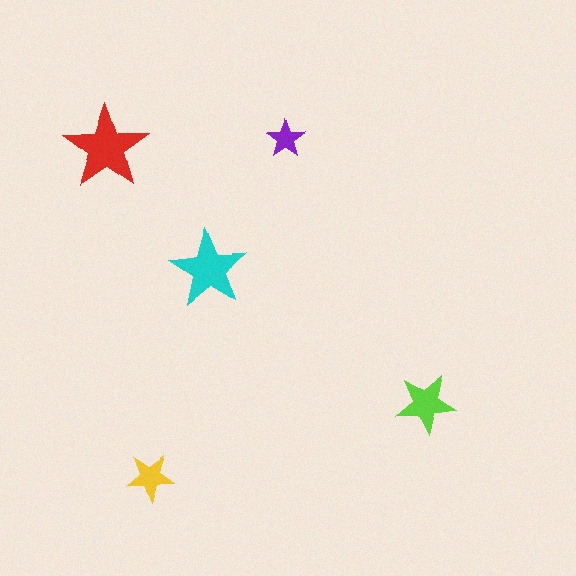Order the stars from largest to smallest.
the red one, the cyan one, the lime one, the yellow one, the purple one.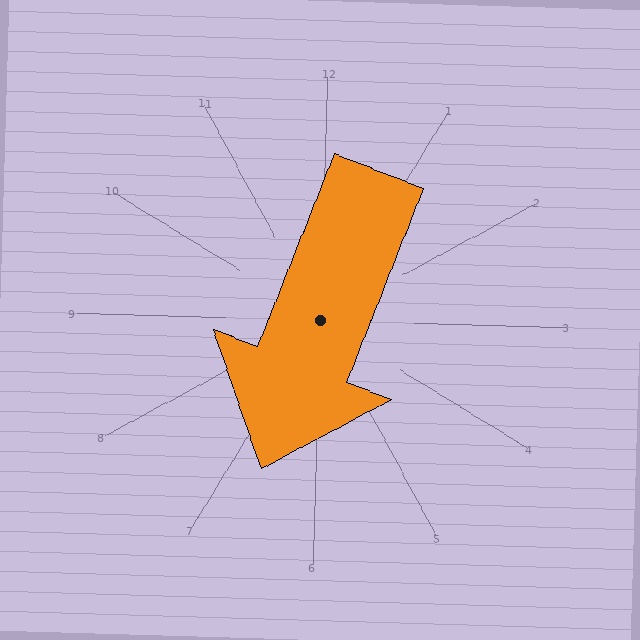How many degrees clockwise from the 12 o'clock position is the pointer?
Approximately 200 degrees.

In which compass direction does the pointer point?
South.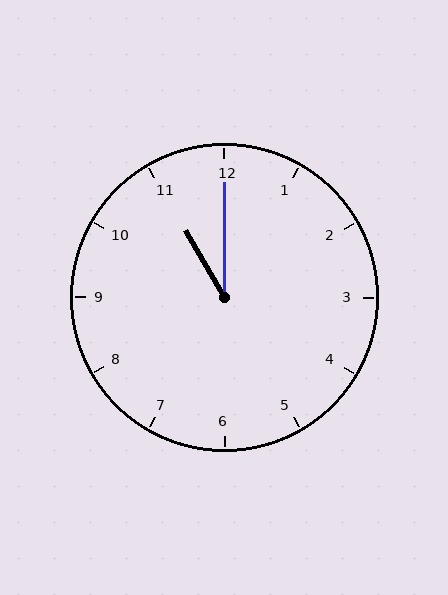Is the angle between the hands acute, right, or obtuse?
It is acute.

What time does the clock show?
11:00.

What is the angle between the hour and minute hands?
Approximately 30 degrees.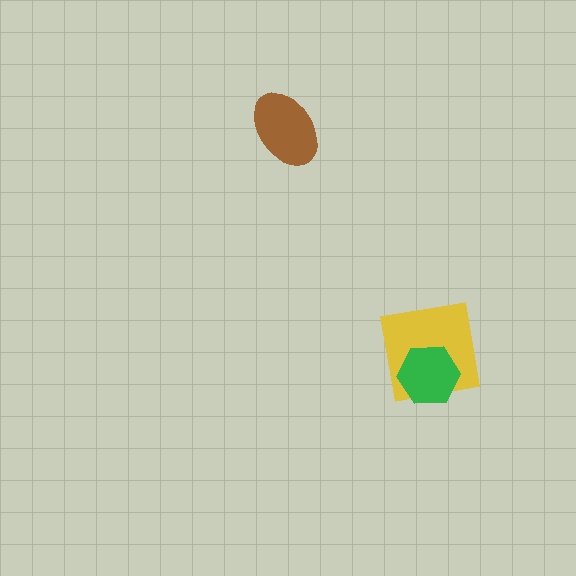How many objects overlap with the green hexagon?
1 object overlaps with the green hexagon.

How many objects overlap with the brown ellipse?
0 objects overlap with the brown ellipse.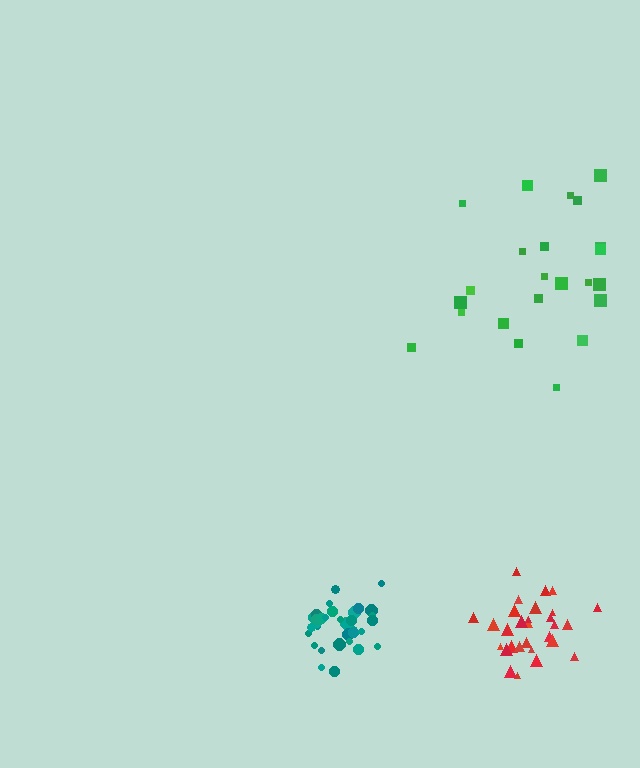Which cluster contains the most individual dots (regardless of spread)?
Teal (35).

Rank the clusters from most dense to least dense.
teal, red, green.